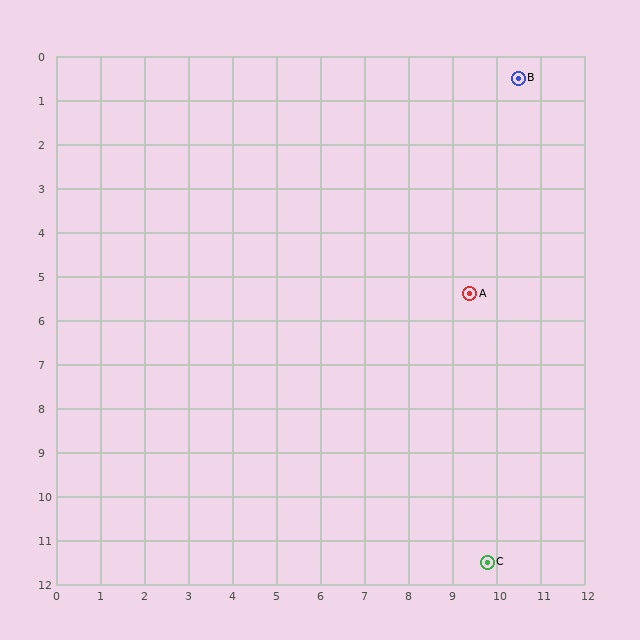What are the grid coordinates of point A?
Point A is at approximately (9.4, 5.4).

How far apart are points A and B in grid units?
Points A and B are about 5.0 grid units apart.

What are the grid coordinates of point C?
Point C is at approximately (9.8, 11.5).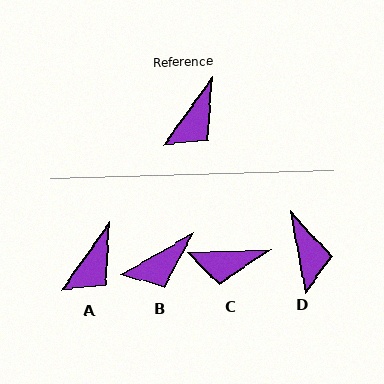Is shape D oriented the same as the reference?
No, it is off by about 46 degrees.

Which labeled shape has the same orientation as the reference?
A.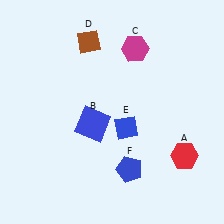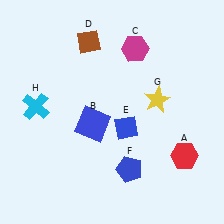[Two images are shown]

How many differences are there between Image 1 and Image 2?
There are 2 differences between the two images.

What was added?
A yellow star (G), a cyan cross (H) were added in Image 2.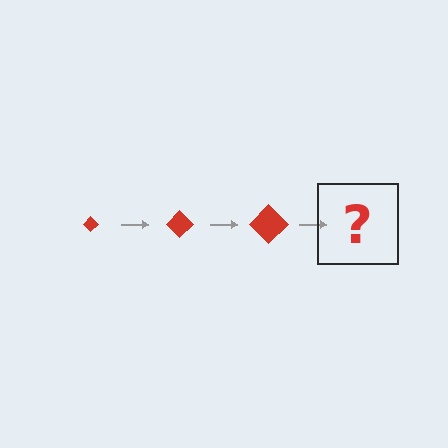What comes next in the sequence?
The next element should be a red diamond, larger than the previous one.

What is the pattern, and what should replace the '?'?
The pattern is that the diamond gets progressively larger each step. The '?' should be a red diamond, larger than the previous one.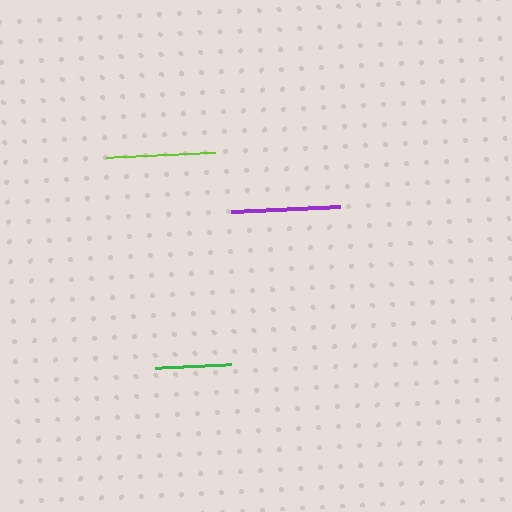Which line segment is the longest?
The lime line is the longest at approximately 109 pixels.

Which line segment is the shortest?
The green line is the shortest at approximately 76 pixels.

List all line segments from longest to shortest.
From longest to shortest: lime, purple, green.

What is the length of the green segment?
The green segment is approximately 76 pixels long.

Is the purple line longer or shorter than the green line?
The purple line is longer than the green line.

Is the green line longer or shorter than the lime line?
The lime line is longer than the green line.